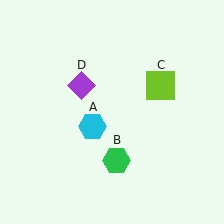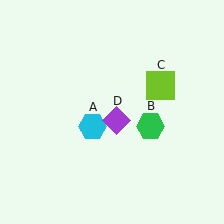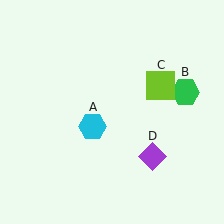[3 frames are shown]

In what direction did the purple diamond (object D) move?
The purple diamond (object D) moved down and to the right.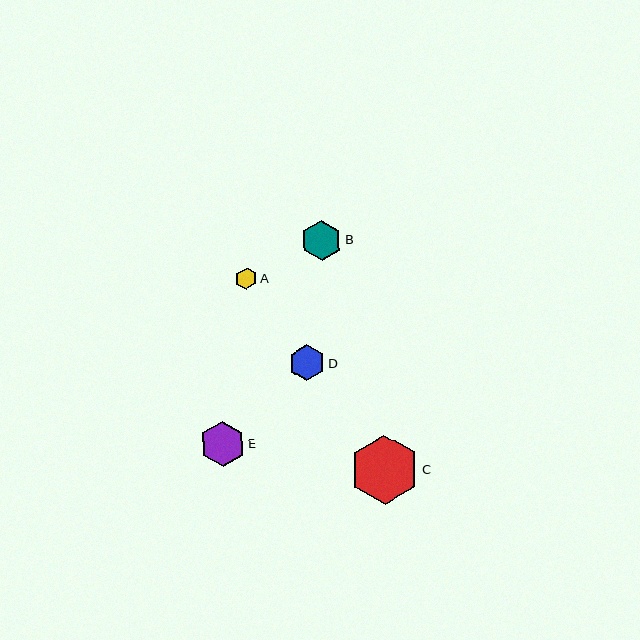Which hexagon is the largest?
Hexagon C is the largest with a size of approximately 69 pixels.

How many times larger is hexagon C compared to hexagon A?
Hexagon C is approximately 3.2 times the size of hexagon A.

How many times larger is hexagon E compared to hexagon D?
Hexagon E is approximately 1.2 times the size of hexagon D.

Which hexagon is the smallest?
Hexagon A is the smallest with a size of approximately 21 pixels.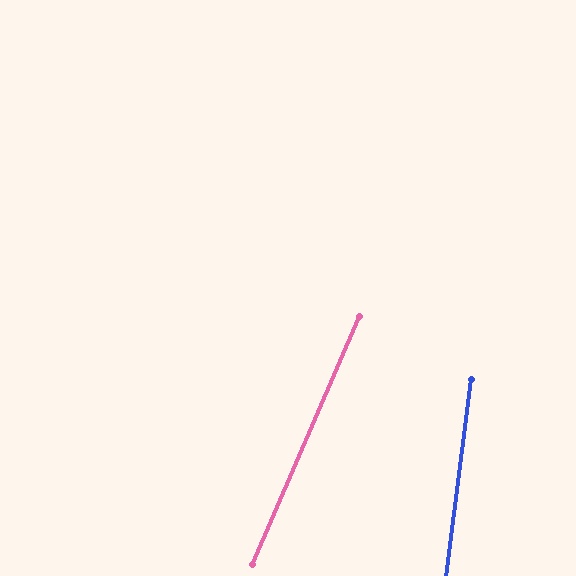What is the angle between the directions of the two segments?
Approximately 16 degrees.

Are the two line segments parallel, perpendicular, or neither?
Neither parallel nor perpendicular — they differ by about 16°.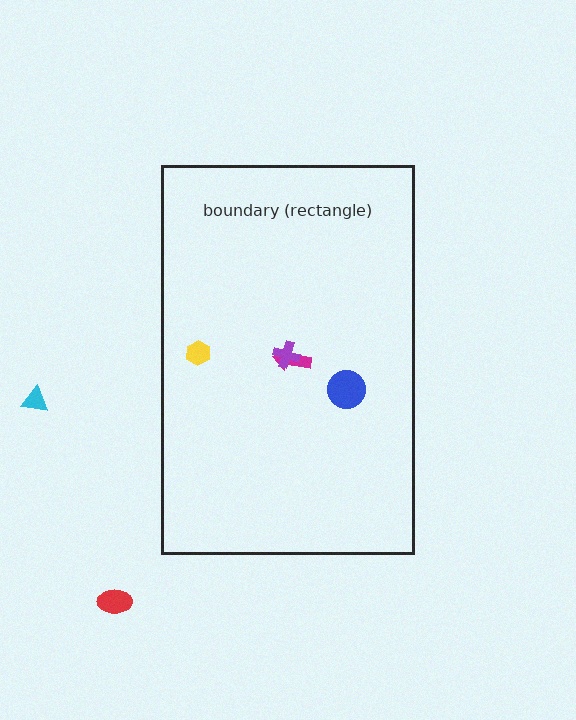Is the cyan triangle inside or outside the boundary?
Outside.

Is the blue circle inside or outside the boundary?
Inside.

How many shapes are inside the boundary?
4 inside, 2 outside.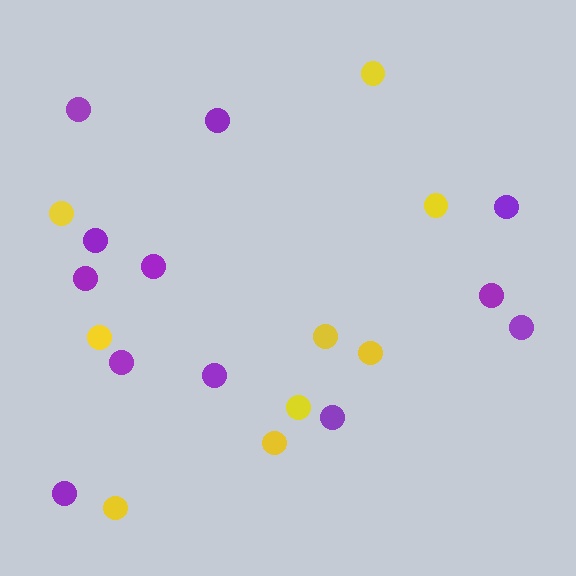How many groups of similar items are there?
There are 2 groups: one group of yellow circles (9) and one group of purple circles (12).